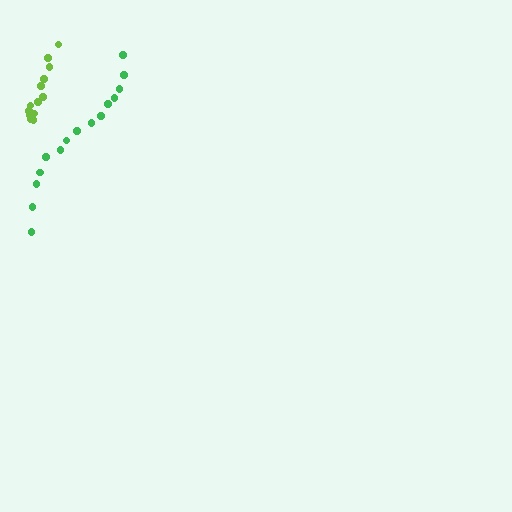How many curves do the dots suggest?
There are 2 distinct paths.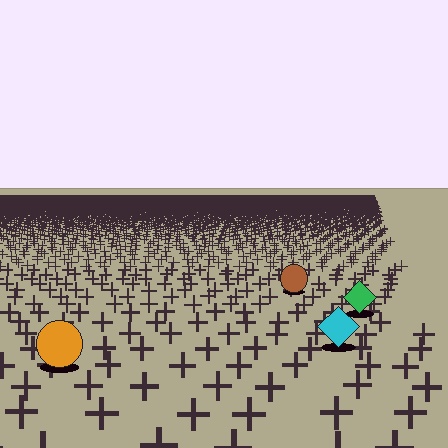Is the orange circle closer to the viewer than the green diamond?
Yes. The orange circle is closer — you can tell from the texture gradient: the ground texture is coarser near it.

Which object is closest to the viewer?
The orange circle is closest. The texture marks near it are larger and more spread out.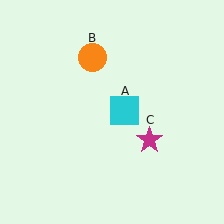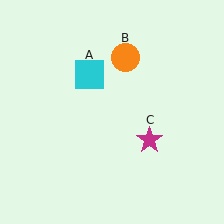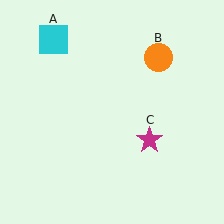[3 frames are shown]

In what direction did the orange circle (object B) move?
The orange circle (object B) moved right.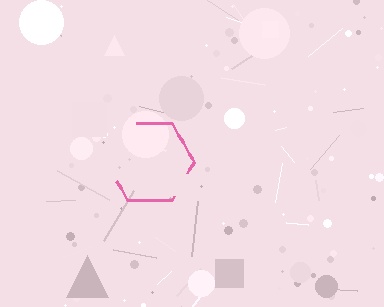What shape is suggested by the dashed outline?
The dashed outline suggests a hexagon.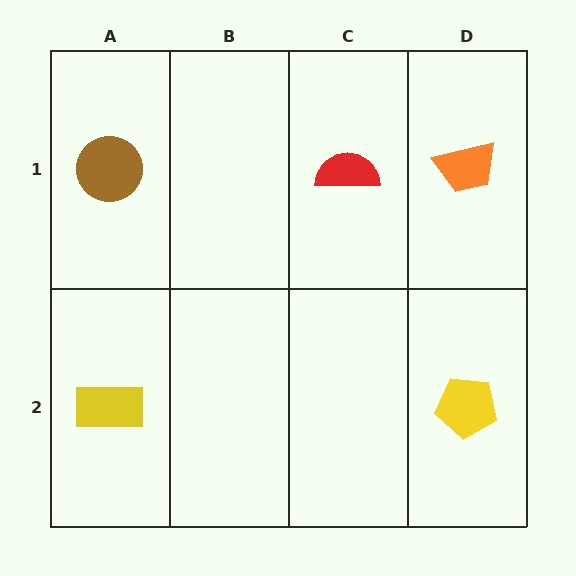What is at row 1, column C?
A red semicircle.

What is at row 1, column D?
An orange trapezoid.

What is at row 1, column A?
A brown circle.